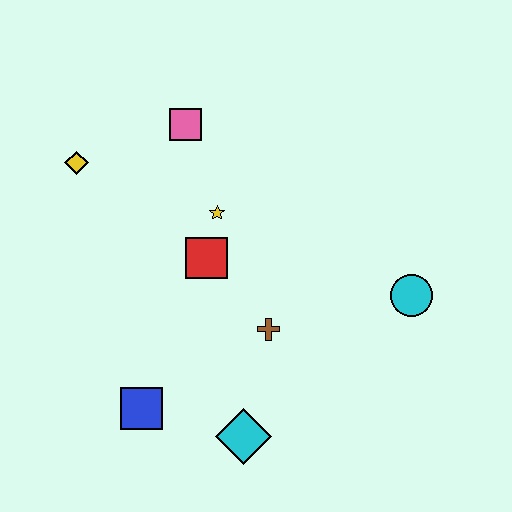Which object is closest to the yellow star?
The red square is closest to the yellow star.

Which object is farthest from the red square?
The cyan circle is farthest from the red square.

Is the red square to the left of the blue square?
No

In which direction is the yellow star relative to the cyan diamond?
The yellow star is above the cyan diamond.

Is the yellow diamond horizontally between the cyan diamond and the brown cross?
No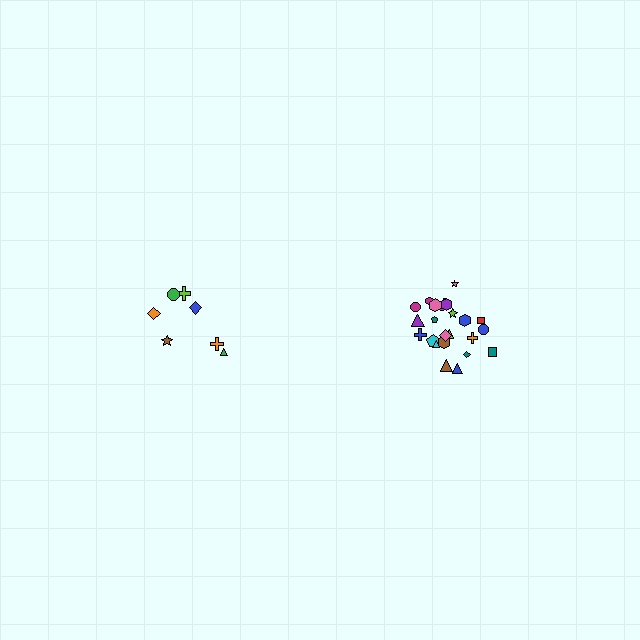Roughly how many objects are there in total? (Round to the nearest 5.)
Roughly 30 objects in total.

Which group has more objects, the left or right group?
The right group.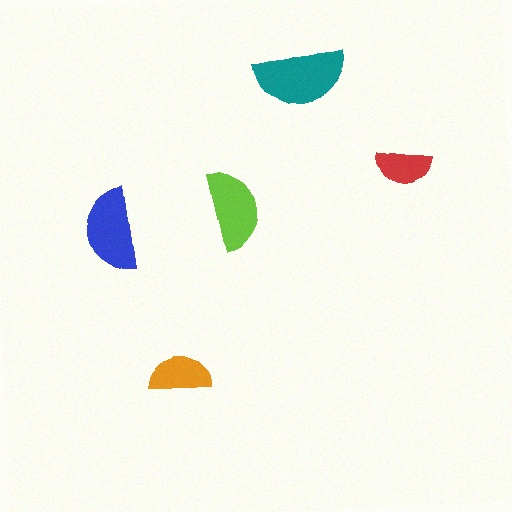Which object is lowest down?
The orange semicircle is bottommost.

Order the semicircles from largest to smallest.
the teal one, the blue one, the lime one, the orange one, the red one.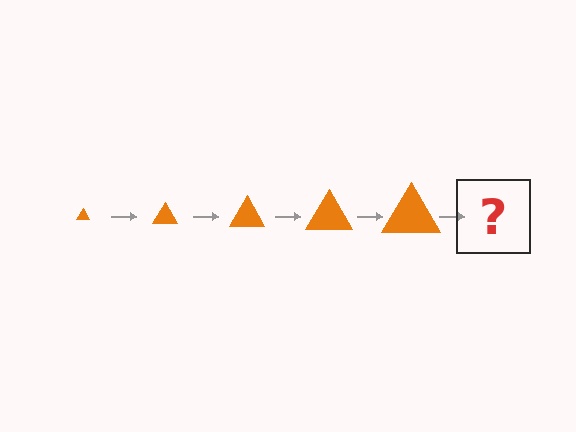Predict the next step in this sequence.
The next step is an orange triangle, larger than the previous one.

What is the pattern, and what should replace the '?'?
The pattern is that the triangle gets progressively larger each step. The '?' should be an orange triangle, larger than the previous one.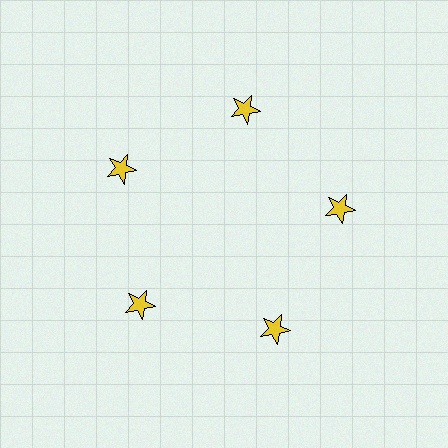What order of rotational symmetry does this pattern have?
This pattern has 5-fold rotational symmetry.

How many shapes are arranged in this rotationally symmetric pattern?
There are 5 shapes, arranged in 5 groups of 1.